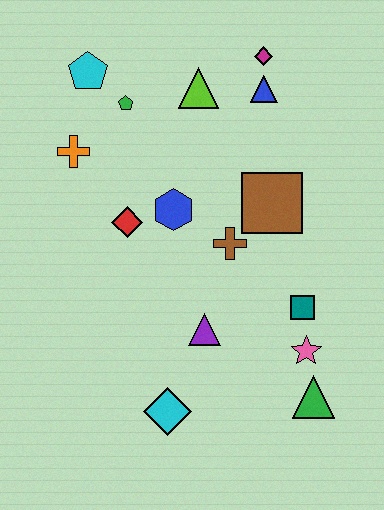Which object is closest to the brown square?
The brown cross is closest to the brown square.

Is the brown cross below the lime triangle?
Yes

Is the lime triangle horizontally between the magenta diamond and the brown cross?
No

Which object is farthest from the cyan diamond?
The magenta diamond is farthest from the cyan diamond.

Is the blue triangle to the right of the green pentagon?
Yes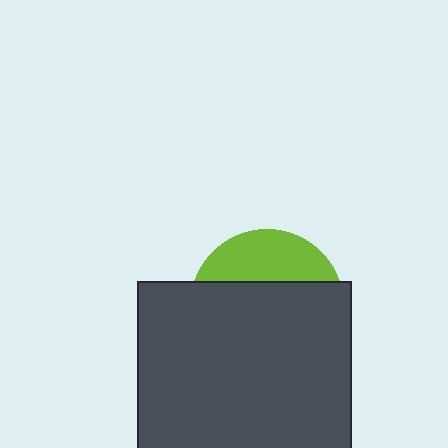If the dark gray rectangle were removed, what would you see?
You would see the complete lime circle.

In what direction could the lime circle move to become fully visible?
The lime circle could move up. That would shift it out from behind the dark gray rectangle entirely.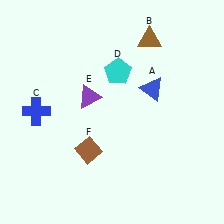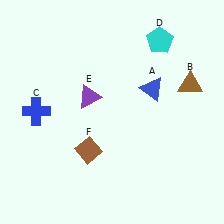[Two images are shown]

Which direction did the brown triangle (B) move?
The brown triangle (B) moved down.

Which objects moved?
The objects that moved are: the brown triangle (B), the cyan pentagon (D).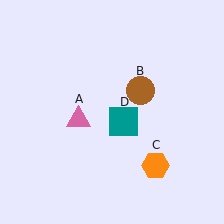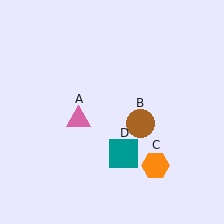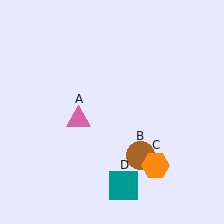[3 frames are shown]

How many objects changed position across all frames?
2 objects changed position: brown circle (object B), teal square (object D).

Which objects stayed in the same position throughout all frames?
Pink triangle (object A) and orange hexagon (object C) remained stationary.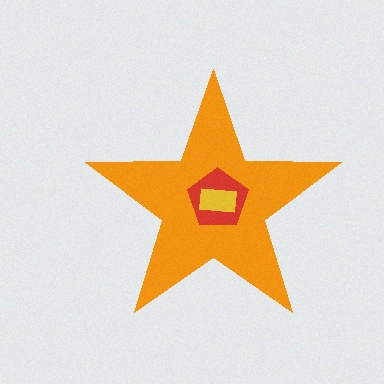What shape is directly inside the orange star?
The red pentagon.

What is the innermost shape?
The yellow rectangle.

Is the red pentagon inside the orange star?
Yes.